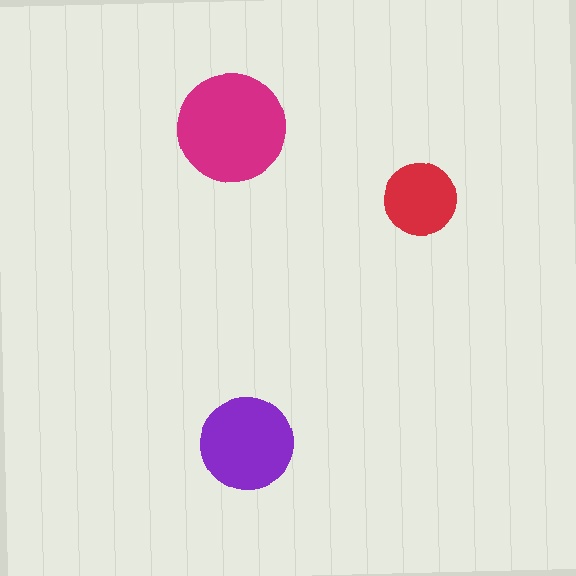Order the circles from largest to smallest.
the magenta one, the purple one, the red one.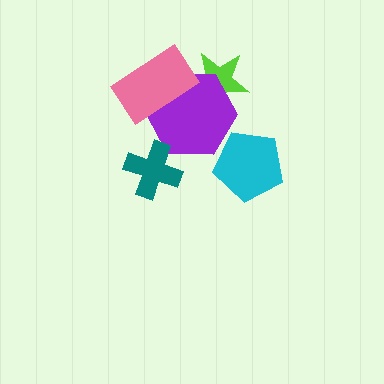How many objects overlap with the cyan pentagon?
0 objects overlap with the cyan pentagon.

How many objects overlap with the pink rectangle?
1 object overlaps with the pink rectangle.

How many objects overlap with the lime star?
1 object overlaps with the lime star.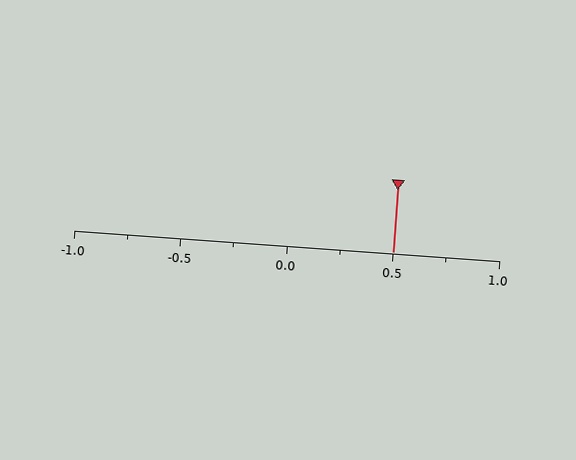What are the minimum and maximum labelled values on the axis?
The axis runs from -1.0 to 1.0.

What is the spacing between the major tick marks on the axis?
The major ticks are spaced 0.5 apart.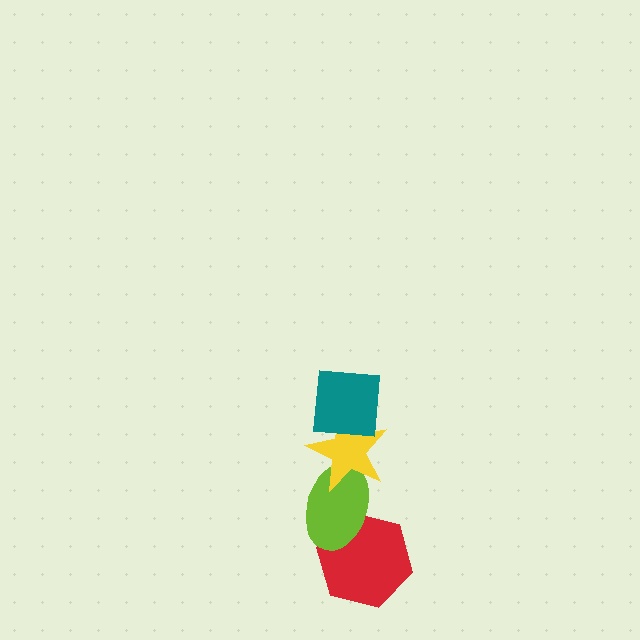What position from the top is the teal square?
The teal square is 1st from the top.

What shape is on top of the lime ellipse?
The yellow star is on top of the lime ellipse.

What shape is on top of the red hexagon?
The lime ellipse is on top of the red hexagon.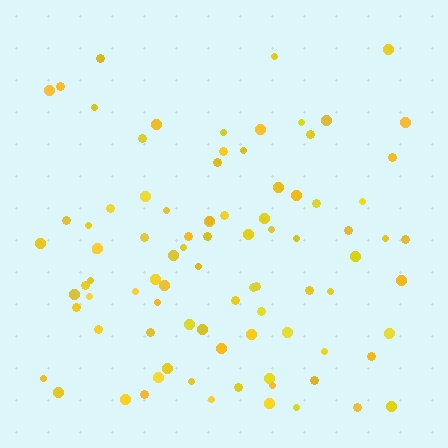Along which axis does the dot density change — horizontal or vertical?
Vertical.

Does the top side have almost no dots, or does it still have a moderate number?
Still a moderate number, just noticeably fewer than the bottom.